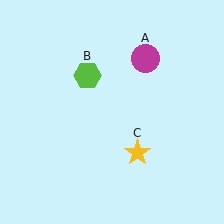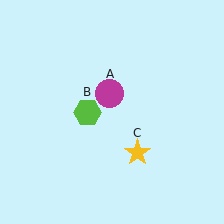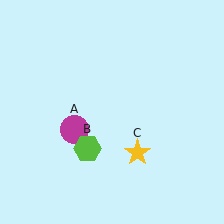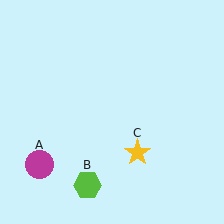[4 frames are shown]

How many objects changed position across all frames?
2 objects changed position: magenta circle (object A), lime hexagon (object B).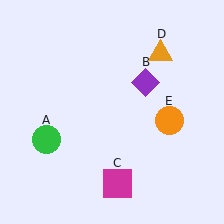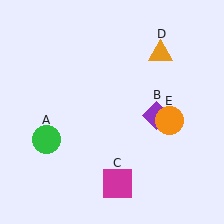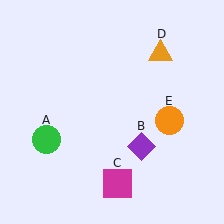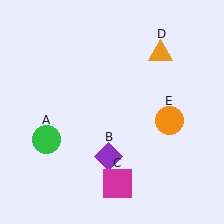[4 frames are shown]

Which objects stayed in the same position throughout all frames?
Green circle (object A) and magenta square (object C) and orange triangle (object D) and orange circle (object E) remained stationary.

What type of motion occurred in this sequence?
The purple diamond (object B) rotated clockwise around the center of the scene.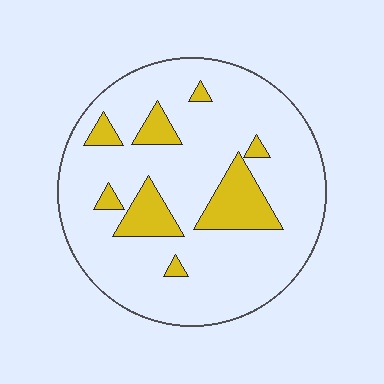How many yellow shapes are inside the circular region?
8.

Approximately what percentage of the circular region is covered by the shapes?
Approximately 15%.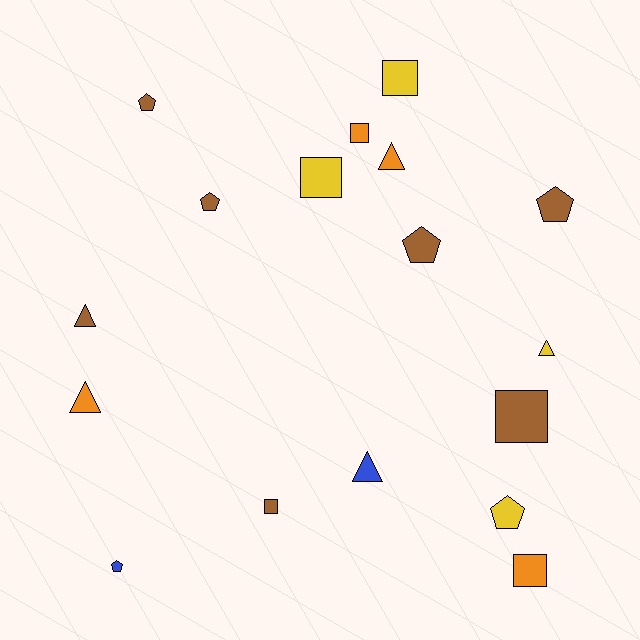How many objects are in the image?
There are 17 objects.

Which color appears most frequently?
Brown, with 7 objects.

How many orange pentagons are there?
There are no orange pentagons.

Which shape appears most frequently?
Pentagon, with 6 objects.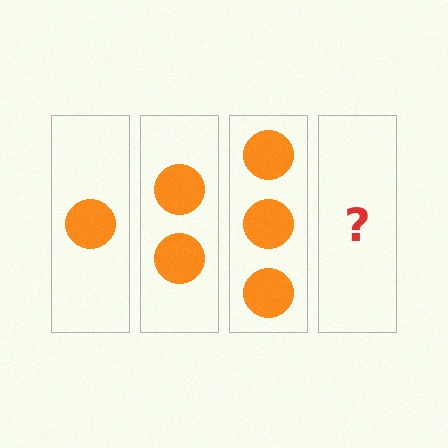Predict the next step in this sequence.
The next step is 4 circles.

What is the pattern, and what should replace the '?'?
The pattern is that each step adds one more circle. The '?' should be 4 circles.